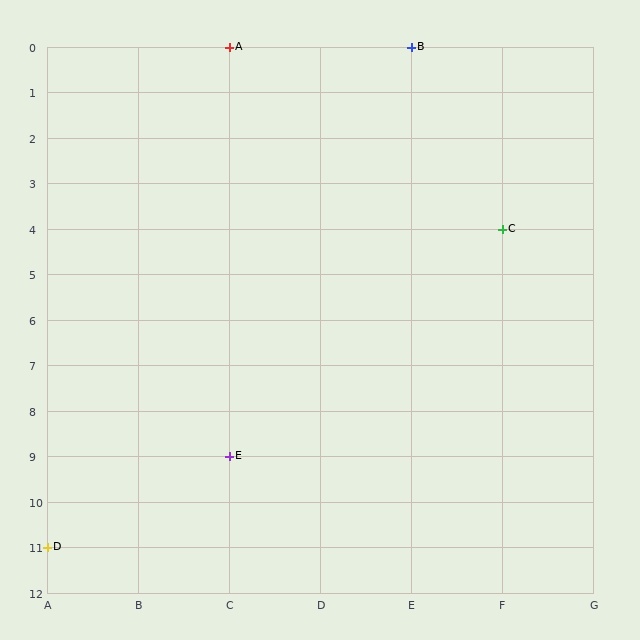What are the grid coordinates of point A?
Point A is at grid coordinates (C, 0).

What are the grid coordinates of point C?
Point C is at grid coordinates (F, 4).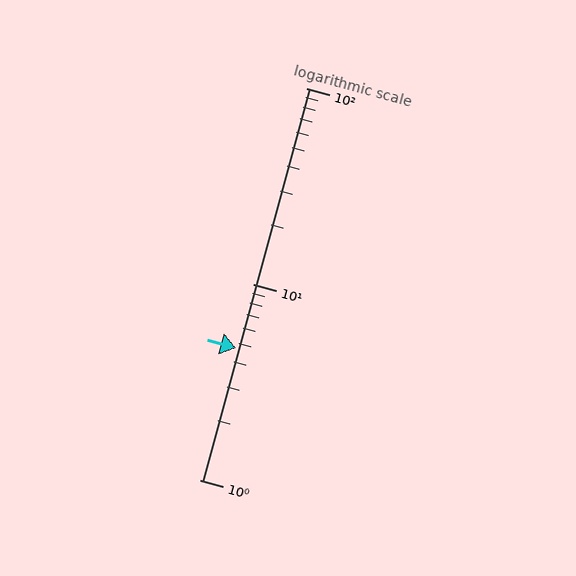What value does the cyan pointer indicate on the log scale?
The pointer indicates approximately 4.7.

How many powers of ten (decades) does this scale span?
The scale spans 2 decades, from 1 to 100.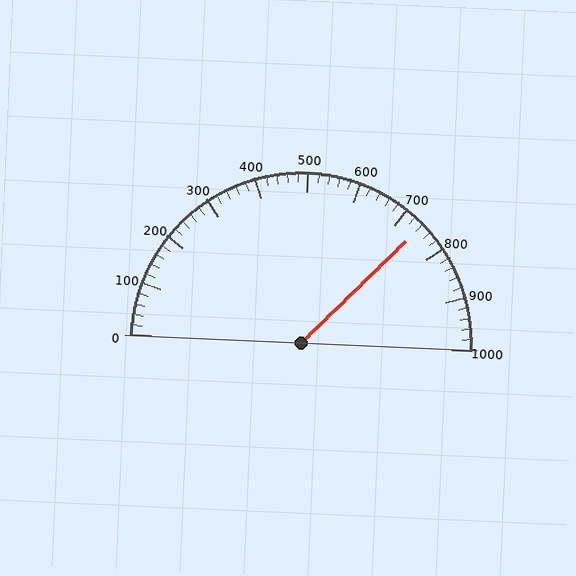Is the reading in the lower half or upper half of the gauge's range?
The reading is in the upper half of the range (0 to 1000).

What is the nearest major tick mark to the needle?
The nearest major tick mark is 700.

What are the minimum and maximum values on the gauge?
The gauge ranges from 0 to 1000.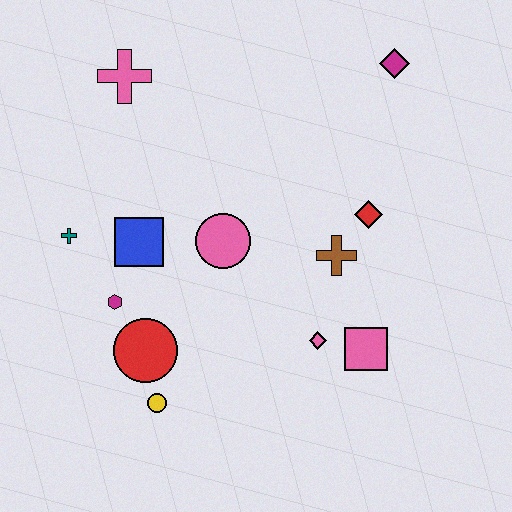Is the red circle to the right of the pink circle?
No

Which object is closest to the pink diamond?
The pink square is closest to the pink diamond.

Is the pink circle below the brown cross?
No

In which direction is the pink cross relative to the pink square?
The pink cross is above the pink square.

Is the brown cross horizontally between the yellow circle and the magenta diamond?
Yes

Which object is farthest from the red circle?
The magenta diamond is farthest from the red circle.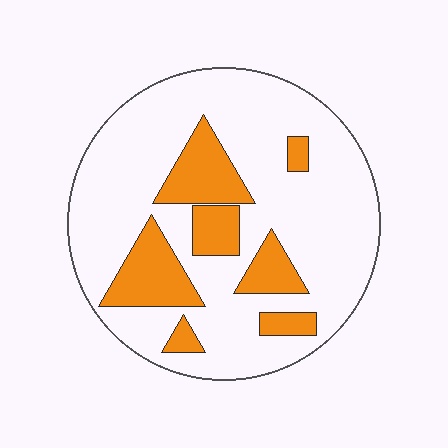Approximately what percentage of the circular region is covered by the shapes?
Approximately 25%.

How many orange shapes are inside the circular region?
7.